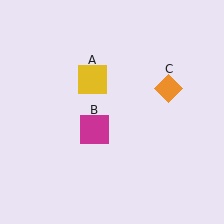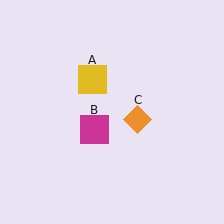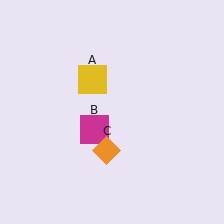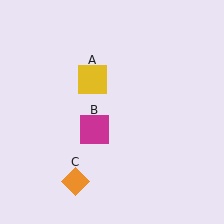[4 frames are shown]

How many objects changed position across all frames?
1 object changed position: orange diamond (object C).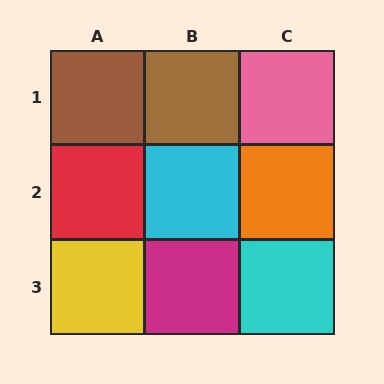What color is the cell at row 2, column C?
Orange.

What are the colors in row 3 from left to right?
Yellow, magenta, cyan.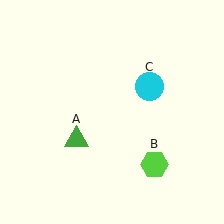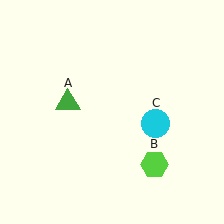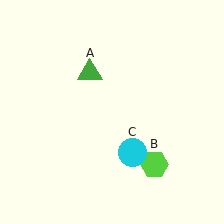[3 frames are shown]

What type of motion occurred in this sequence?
The green triangle (object A), cyan circle (object C) rotated clockwise around the center of the scene.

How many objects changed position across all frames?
2 objects changed position: green triangle (object A), cyan circle (object C).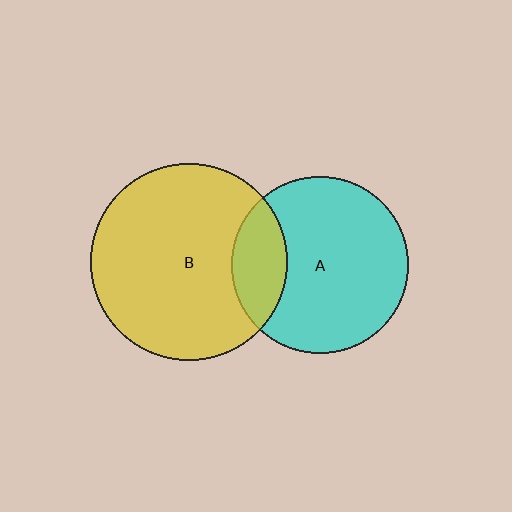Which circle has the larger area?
Circle B (yellow).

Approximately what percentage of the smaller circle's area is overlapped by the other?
Approximately 20%.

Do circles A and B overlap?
Yes.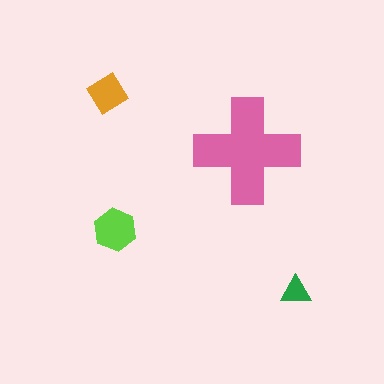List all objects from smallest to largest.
The green triangle, the orange diamond, the lime hexagon, the pink cross.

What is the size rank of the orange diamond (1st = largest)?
3rd.